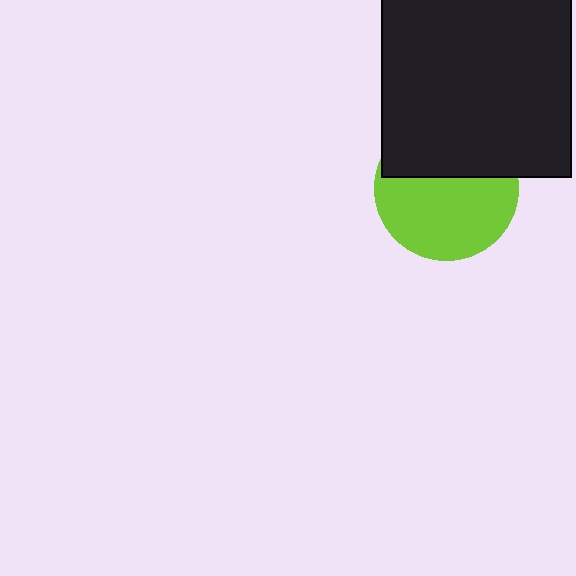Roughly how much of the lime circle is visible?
About half of it is visible (roughly 60%).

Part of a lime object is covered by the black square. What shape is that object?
It is a circle.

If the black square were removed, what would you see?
You would see the complete lime circle.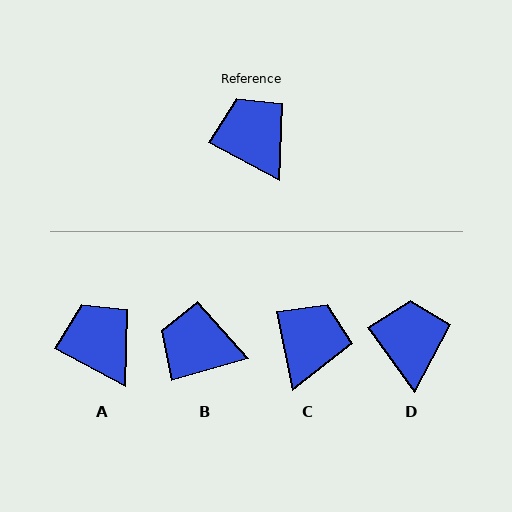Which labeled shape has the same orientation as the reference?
A.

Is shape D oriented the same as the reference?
No, it is off by about 26 degrees.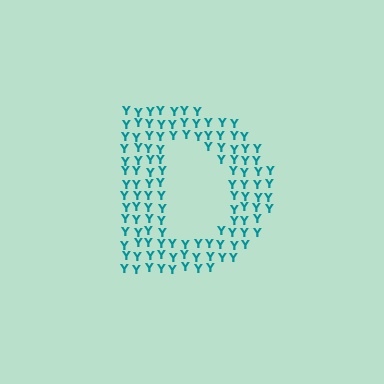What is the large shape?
The large shape is the letter D.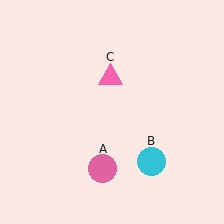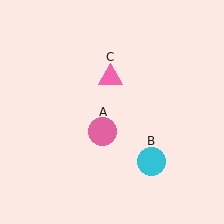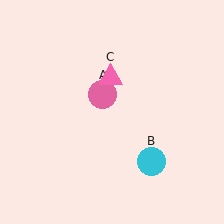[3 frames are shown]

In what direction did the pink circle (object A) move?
The pink circle (object A) moved up.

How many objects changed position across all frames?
1 object changed position: pink circle (object A).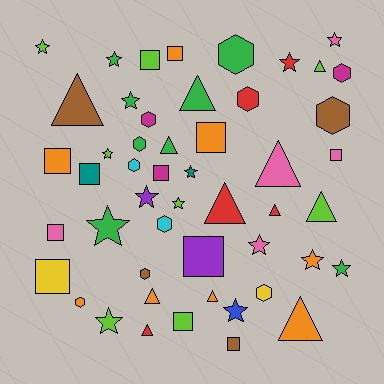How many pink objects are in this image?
There are 5 pink objects.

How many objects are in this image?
There are 50 objects.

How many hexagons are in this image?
There are 11 hexagons.